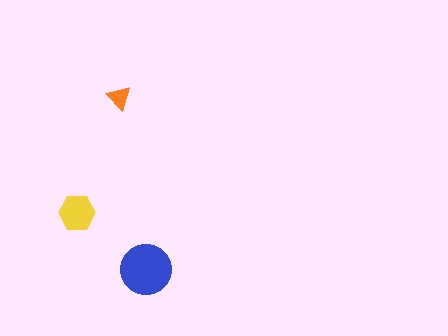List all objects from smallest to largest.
The orange triangle, the yellow hexagon, the blue circle.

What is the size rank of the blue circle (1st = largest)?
1st.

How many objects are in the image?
There are 3 objects in the image.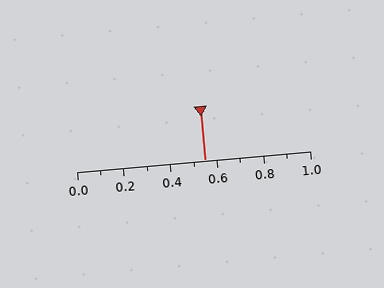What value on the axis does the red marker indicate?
The marker indicates approximately 0.55.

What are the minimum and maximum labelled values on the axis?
The axis runs from 0.0 to 1.0.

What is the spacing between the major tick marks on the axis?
The major ticks are spaced 0.2 apart.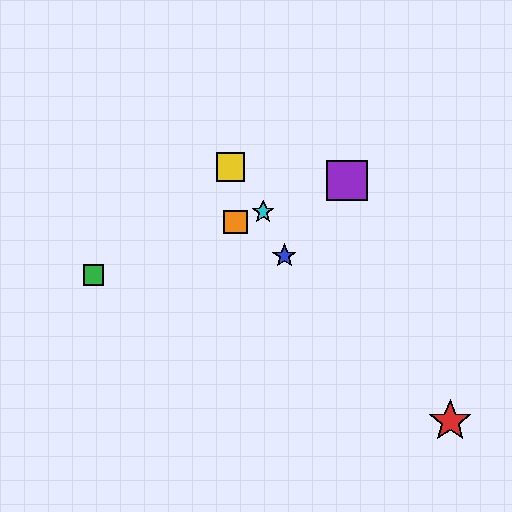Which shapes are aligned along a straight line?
The green square, the purple square, the orange square, the cyan star are aligned along a straight line.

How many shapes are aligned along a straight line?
4 shapes (the green square, the purple square, the orange square, the cyan star) are aligned along a straight line.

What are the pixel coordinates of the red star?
The red star is at (450, 421).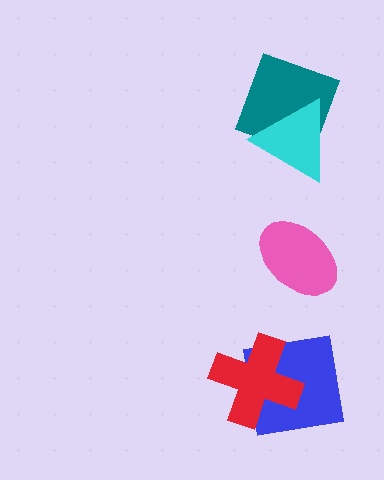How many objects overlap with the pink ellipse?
0 objects overlap with the pink ellipse.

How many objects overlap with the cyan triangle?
1 object overlaps with the cyan triangle.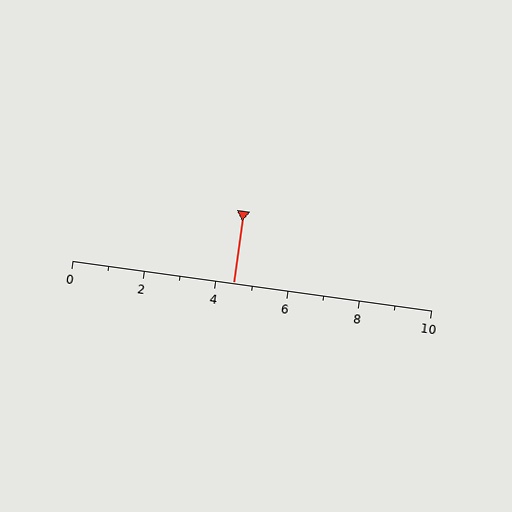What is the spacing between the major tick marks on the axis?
The major ticks are spaced 2 apart.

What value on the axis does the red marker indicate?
The marker indicates approximately 4.5.